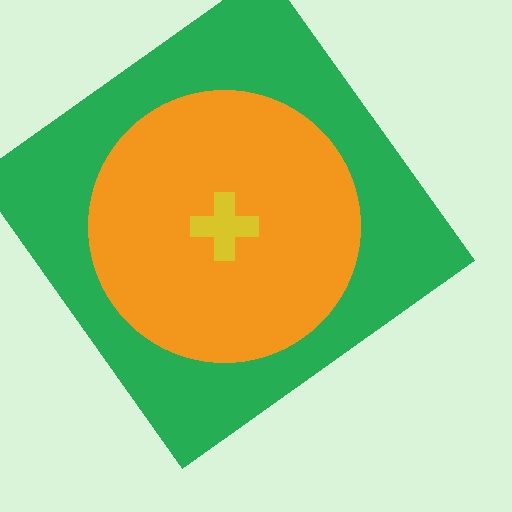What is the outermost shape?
The green diamond.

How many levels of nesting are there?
3.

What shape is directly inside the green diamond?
The orange circle.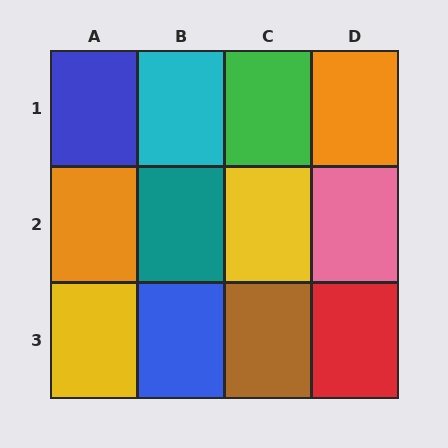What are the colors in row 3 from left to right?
Yellow, blue, brown, red.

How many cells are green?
1 cell is green.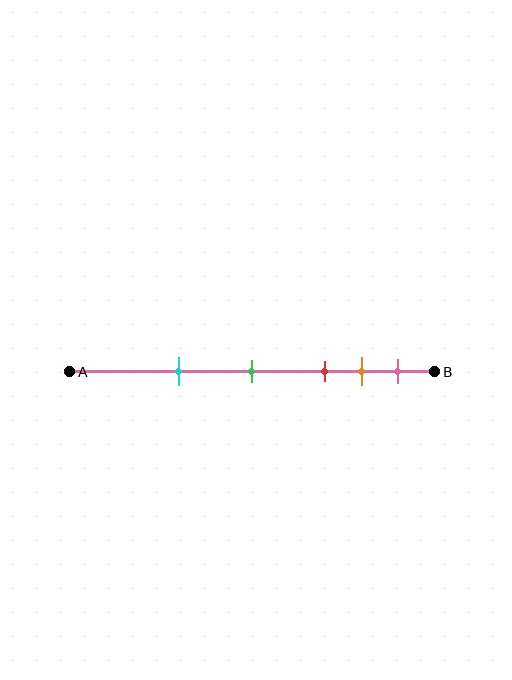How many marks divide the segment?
There are 5 marks dividing the segment.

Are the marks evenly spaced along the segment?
No, the marks are not evenly spaced.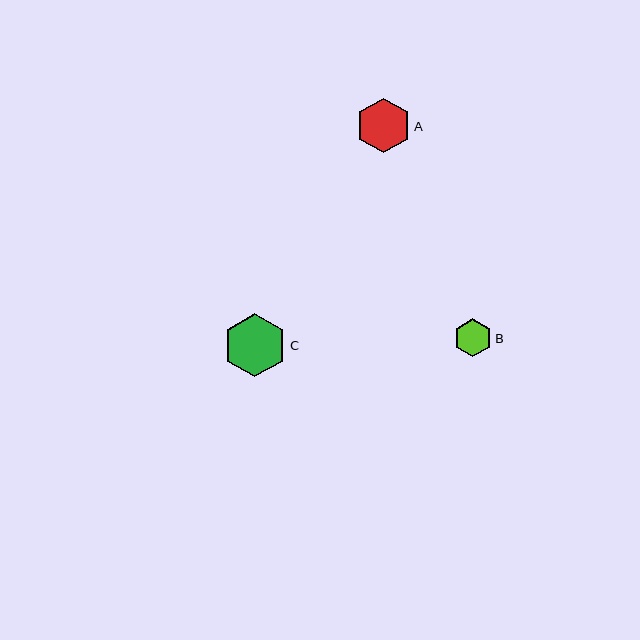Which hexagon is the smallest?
Hexagon B is the smallest with a size of approximately 38 pixels.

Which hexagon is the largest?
Hexagon C is the largest with a size of approximately 64 pixels.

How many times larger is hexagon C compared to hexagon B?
Hexagon C is approximately 1.7 times the size of hexagon B.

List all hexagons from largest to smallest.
From largest to smallest: C, A, B.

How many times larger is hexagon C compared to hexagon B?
Hexagon C is approximately 1.7 times the size of hexagon B.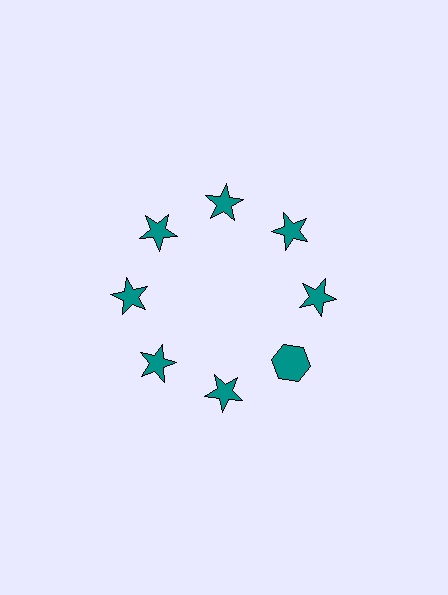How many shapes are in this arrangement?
There are 8 shapes arranged in a ring pattern.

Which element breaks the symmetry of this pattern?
The teal hexagon at roughly the 4 o'clock position breaks the symmetry. All other shapes are teal stars.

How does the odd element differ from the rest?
It has a different shape: hexagon instead of star.